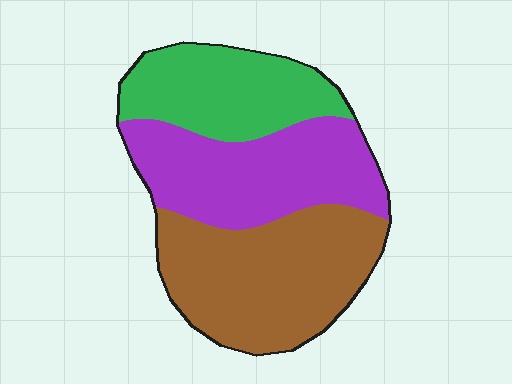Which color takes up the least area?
Green, at roughly 25%.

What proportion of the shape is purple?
Purple takes up about one third (1/3) of the shape.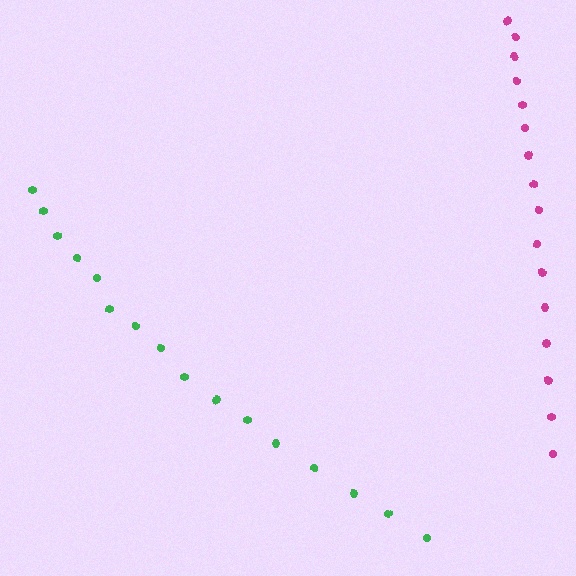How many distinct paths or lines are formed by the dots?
There are 2 distinct paths.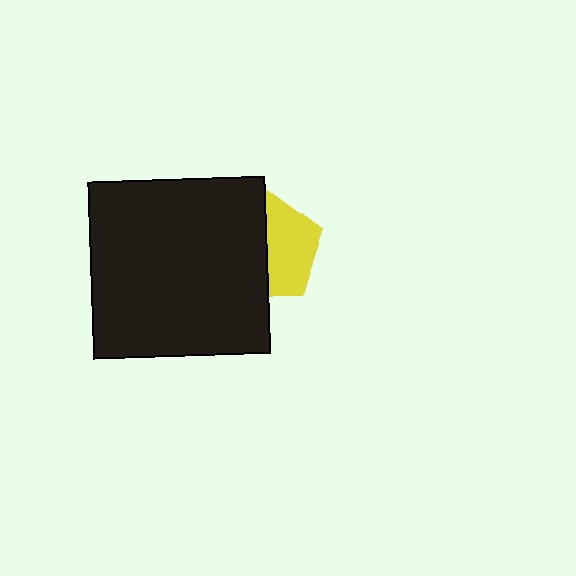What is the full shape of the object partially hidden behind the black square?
The partially hidden object is a yellow pentagon.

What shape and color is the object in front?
The object in front is a black square.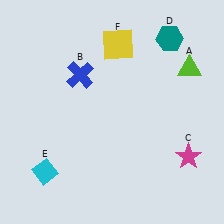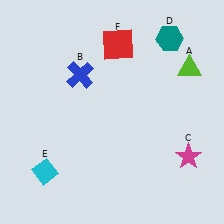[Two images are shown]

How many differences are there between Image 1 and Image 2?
There is 1 difference between the two images.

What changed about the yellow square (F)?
In Image 1, F is yellow. In Image 2, it changed to red.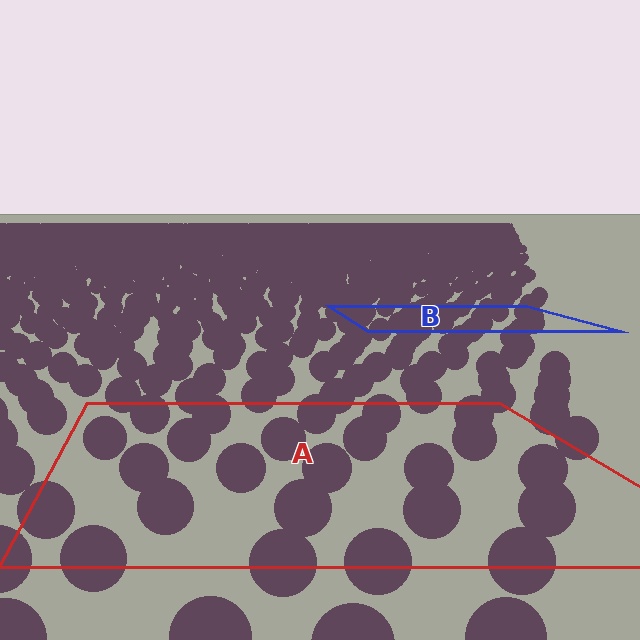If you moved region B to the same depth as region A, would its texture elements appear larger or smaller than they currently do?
They would appear larger. At a closer depth, the same texture elements are projected at a bigger on-screen size.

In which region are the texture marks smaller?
The texture marks are smaller in region B, because it is farther away.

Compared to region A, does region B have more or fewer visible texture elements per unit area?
Region B has more texture elements per unit area — they are packed more densely because it is farther away.